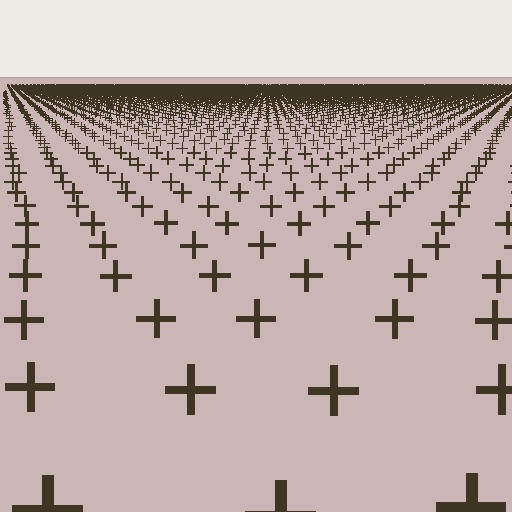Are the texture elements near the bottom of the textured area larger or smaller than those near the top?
Larger. Near the bottom, elements are closer to the viewer and appear at a bigger on-screen size.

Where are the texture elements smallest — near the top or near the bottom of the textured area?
Near the top.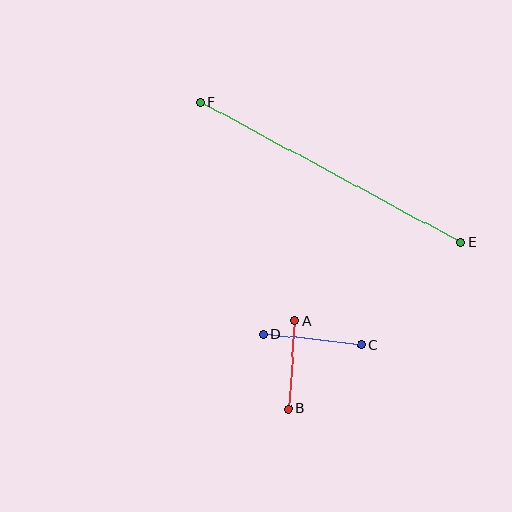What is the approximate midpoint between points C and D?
The midpoint is at approximately (313, 340) pixels.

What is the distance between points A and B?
The distance is approximately 88 pixels.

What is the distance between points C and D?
The distance is approximately 99 pixels.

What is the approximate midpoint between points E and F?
The midpoint is at approximately (330, 172) pixels.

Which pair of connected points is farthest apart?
Points E and F are farthest apart.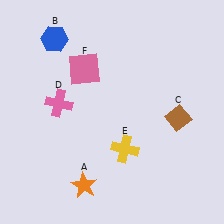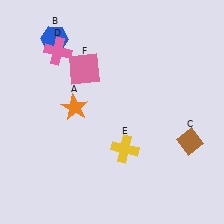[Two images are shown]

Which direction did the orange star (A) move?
The orange star (A) moved up.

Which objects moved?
The objects that moved are: the orange star (A), the brown diamond (C), the pink cross (D).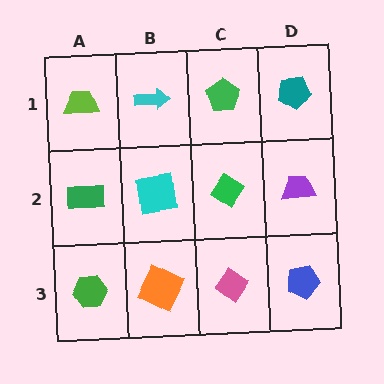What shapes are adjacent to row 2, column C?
A green pentagon (row 1, column C), a pink diamond (row 3, column C), a cyan square (row 2, column B), a purple trapezoid (row 2, column D).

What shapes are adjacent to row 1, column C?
A green diamond (row 2, column C), a cyan arrow (row 1, column B), a teal pentagon (row 1, column D).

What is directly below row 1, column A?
A green rectangle.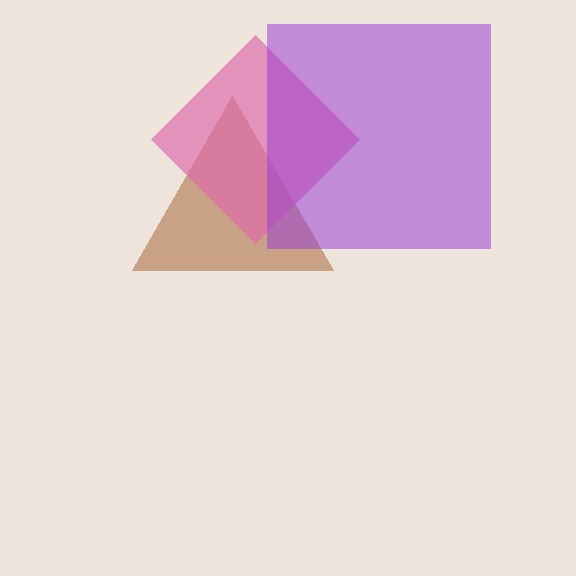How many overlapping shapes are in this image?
There are 3 overlapping shapes in the image.